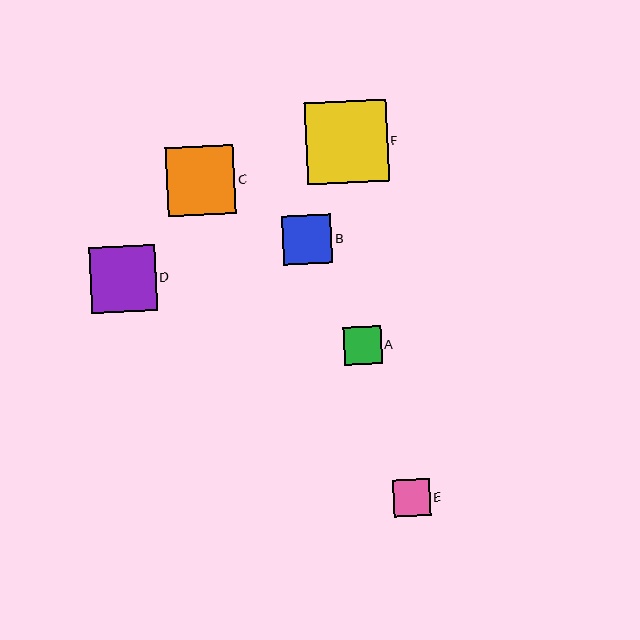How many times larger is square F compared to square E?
Square F is approximately 2.2 times the size of square E.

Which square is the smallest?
Square E is the smallest with a size of approximately 37 pixels.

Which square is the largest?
Square F is the largest with a size of approximately 82 pixels.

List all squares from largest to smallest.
From largest to smallest: F, C, D, B, A, E.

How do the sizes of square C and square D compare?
Square C and square D are approximately the same size.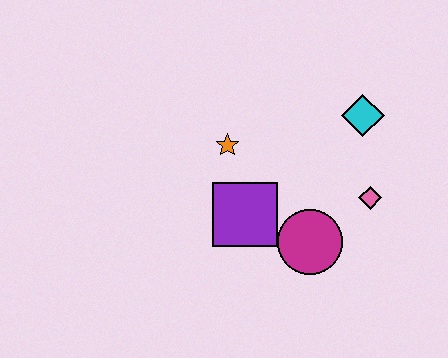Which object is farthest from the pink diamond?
The orange star is farthest from the pink diamond.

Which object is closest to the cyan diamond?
The pink diamond is closest to the cyan diamond.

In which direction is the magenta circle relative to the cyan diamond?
The magenta circle is below the cyan diamond.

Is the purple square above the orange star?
No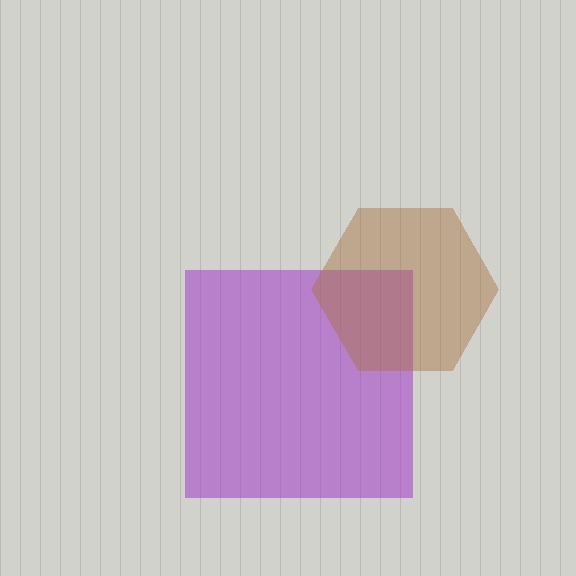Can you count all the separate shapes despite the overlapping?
Yes, there are 2 separate shapes.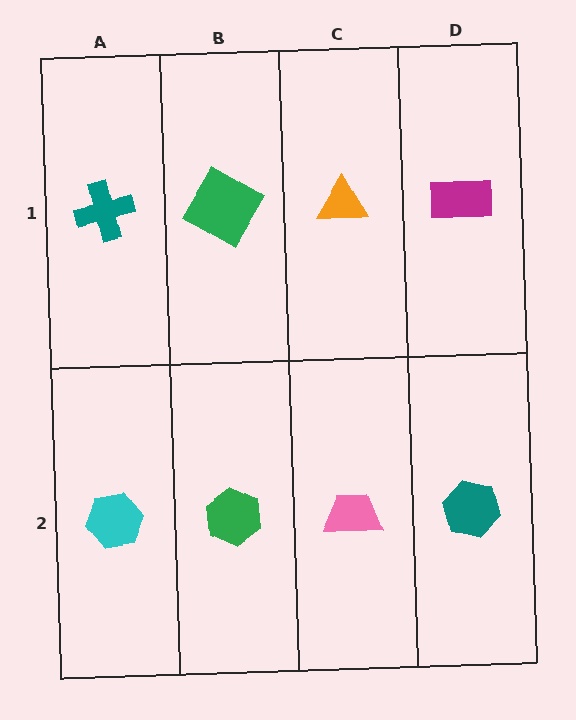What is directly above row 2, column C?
An orange triangle.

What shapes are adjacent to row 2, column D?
A magenta rectangle (row 1, column D), a pink trapezoid (row 2, column C).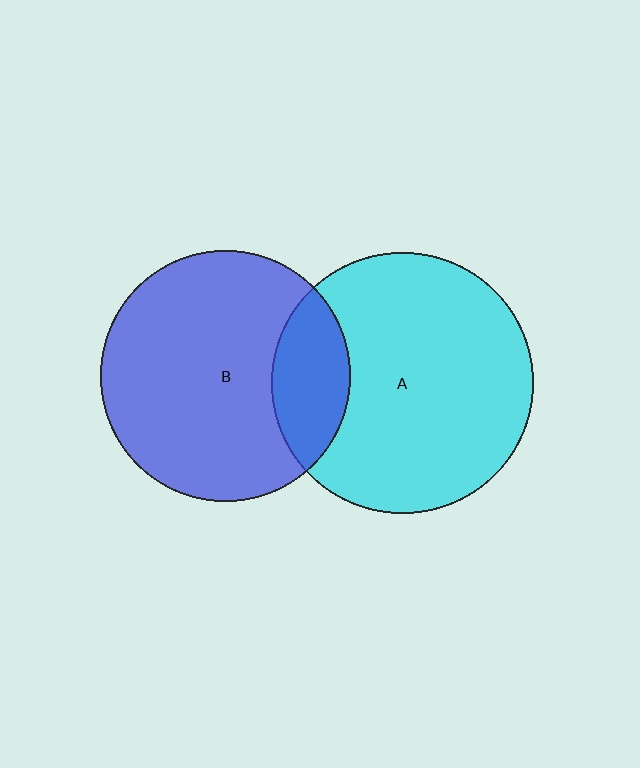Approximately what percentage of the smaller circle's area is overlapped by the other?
Approximately 20%.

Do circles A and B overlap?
Yes.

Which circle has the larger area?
Circle A (cyan).